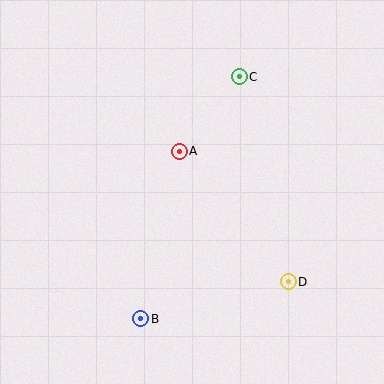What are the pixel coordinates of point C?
Point C is at (239, 77).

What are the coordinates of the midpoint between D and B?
The midpoint between D and B is at (214, 300).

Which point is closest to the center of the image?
Point A at (179, 151) is closest to the center.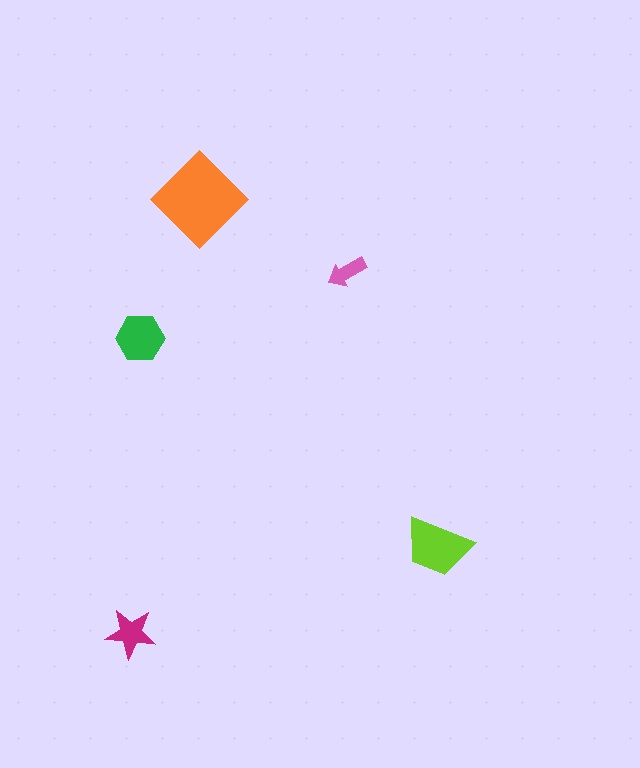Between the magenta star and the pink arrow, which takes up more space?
The magenta star.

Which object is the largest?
The orange diamond.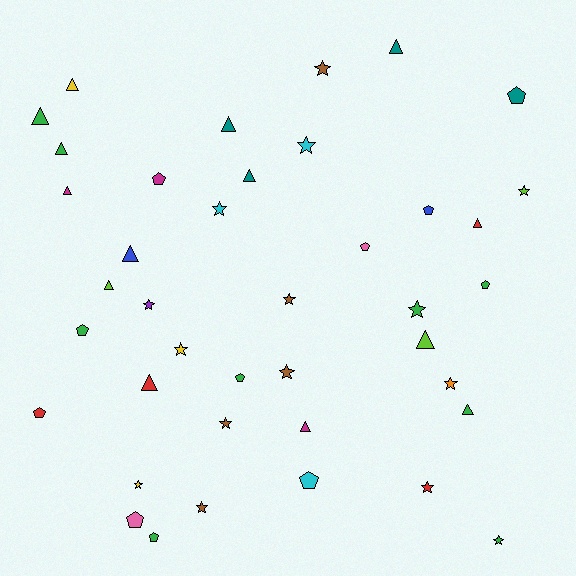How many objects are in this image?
There are 40 objects.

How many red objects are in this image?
There are 4 red objects.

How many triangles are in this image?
There are 14 triangles.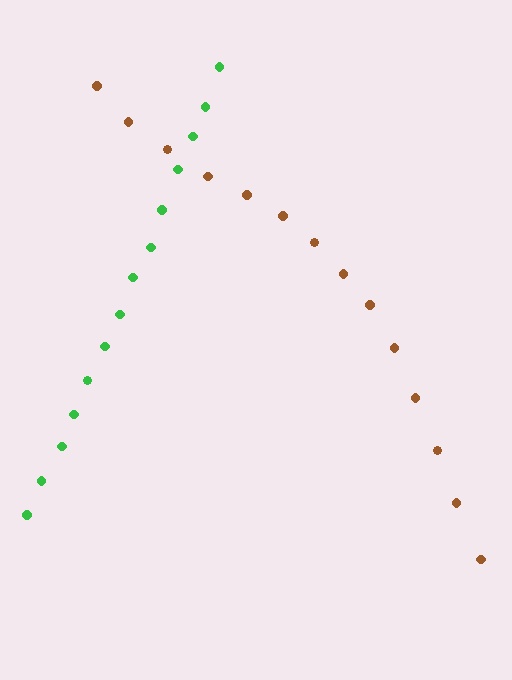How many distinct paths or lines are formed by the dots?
There are 2 distinct paths.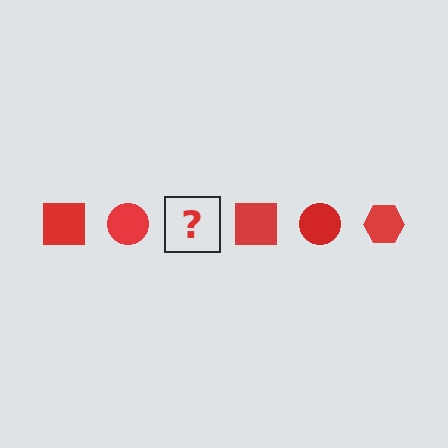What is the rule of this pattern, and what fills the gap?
The rule is that the pattern cycles through square, circle, hexagon shapes in red. The gap should be filled with a red hexagon.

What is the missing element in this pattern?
The missing element is a red hexagon.